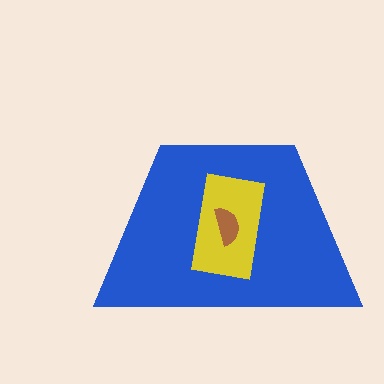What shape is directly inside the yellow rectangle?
The brown semicircle.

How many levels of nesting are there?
3.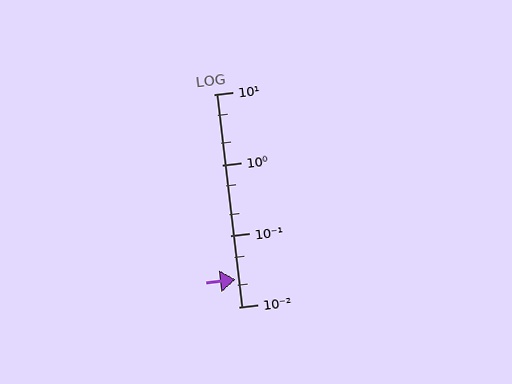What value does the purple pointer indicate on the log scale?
The pointer indicates approximately 0.024.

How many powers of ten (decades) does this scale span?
The scale spans 3 decades, from 0.01 to 10.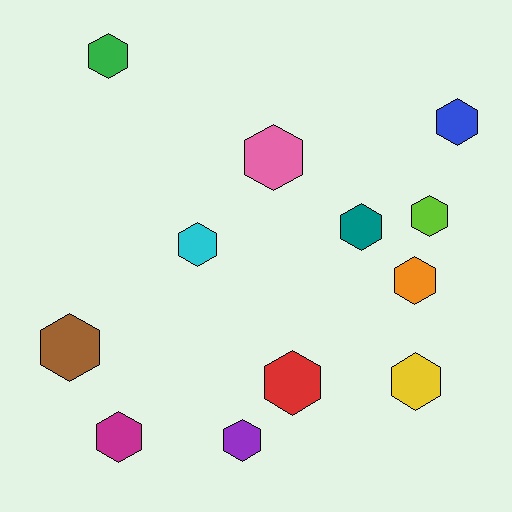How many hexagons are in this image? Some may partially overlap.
There are 12 hexagons.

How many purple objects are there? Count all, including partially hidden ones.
There is 1 purple object.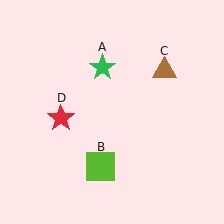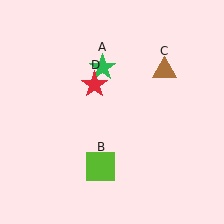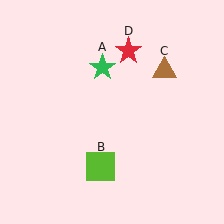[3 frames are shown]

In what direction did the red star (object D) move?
The red star (object D) moved up and to the right.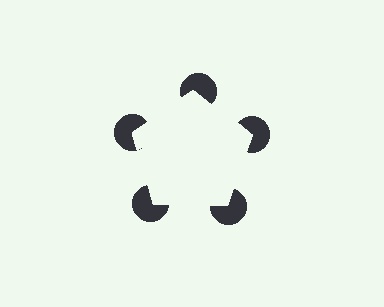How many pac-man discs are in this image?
There are 5 — one at each vertex of the illusory pentagon.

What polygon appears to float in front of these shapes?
An illusory pentagon — its edges are inferred from the aligned wedge cuts in the pac-man discs, not physically drawn.